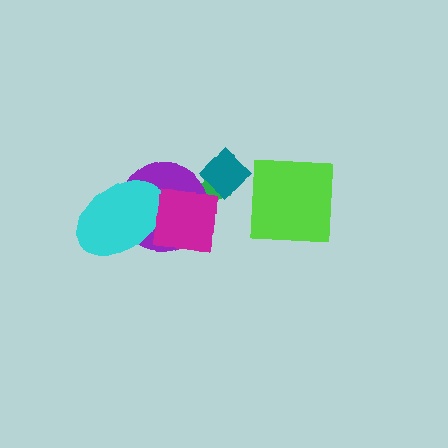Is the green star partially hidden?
Yes, it is partially covered by another shape.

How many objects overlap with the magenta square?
3 objects overlap with the magenta square.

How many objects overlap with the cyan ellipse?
2 objects overlap with the cyan ellipse.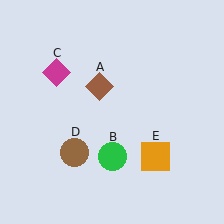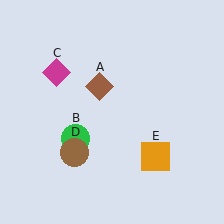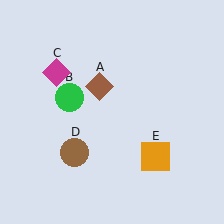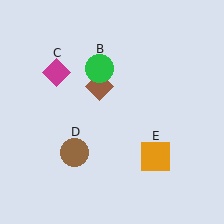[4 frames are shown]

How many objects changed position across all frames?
1 object changed position: green circle (object B).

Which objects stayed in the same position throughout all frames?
Brown diamond (object A) and magenta diamond (object C) and brown circle (object D) and orange square (object E) remained stationary.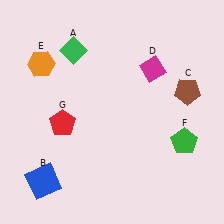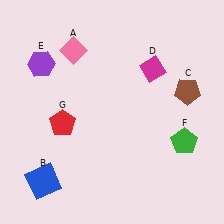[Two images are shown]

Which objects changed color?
A changed from green to pink. E changed from orange to purple.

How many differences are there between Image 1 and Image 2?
There are 2 differences between the two images.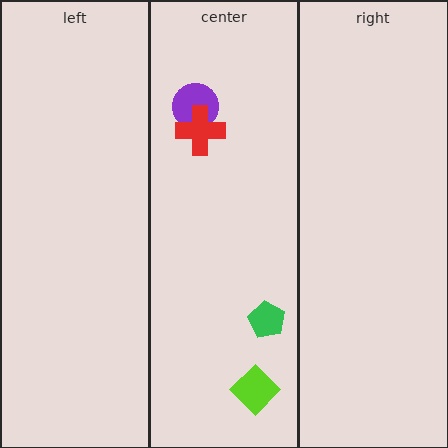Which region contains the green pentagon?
The center region.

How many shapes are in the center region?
4.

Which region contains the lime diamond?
The center region.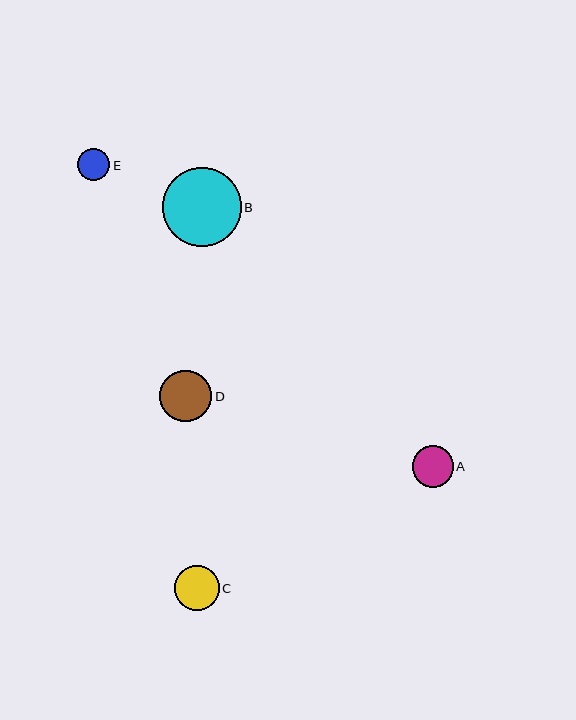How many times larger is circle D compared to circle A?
Circle D is approximately 1.3 times the size of circle A.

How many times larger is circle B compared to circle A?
Circle B is approximately 1.9 times the size of circle A.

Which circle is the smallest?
Circle E is the smallest with a size of approximately 32 pixels.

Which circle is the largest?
Circle B is the largest with a size of approximately 79 pixels.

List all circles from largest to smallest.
From largest to smallest: B, D, C, A, E.